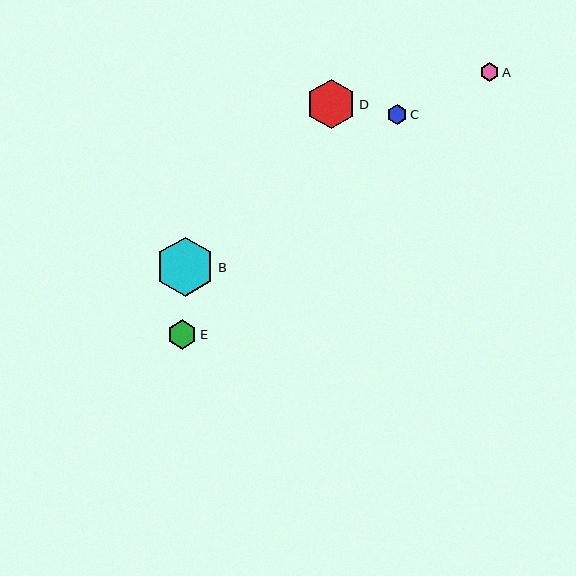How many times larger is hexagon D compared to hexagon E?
Hexagon D is approximately 1.7 times the size of hexagon E.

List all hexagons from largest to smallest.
From largest to smallest: B, D, E, C, A.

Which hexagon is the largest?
Hexagon B is the largest with a size of approximately 59 pixels.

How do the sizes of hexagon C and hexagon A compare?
Hexagon C and hexagon A are approximately the same size.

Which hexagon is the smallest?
Hexagon A is the smallest with a size of approximately 18 pixels.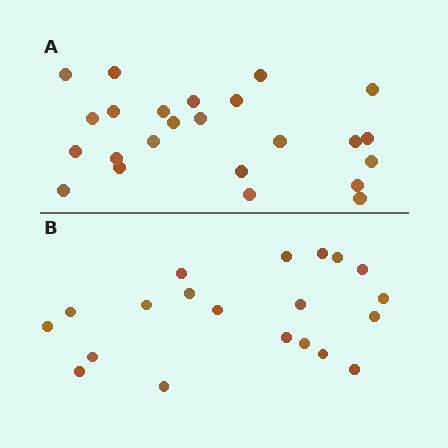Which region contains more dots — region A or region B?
Region A (the top region) has more dots.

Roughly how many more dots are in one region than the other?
Region A has about 4 more dots than region B.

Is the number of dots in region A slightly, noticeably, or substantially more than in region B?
Region A has only slightly more — the two regions are fairly close. The ratio is roughly 1.2 to 1.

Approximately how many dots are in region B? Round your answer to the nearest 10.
About 20 dots.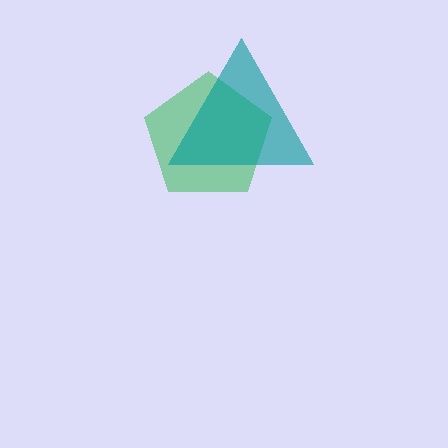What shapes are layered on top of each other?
The layered shapes are: a green pentagon, a teal triangle.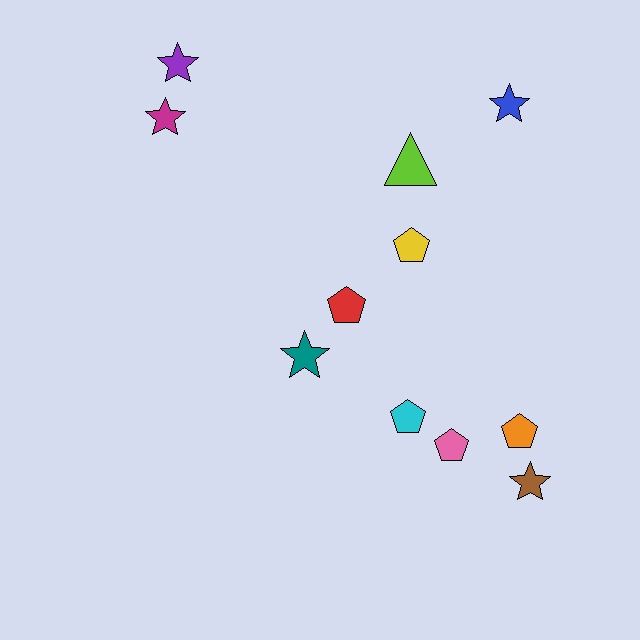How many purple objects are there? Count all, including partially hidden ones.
There is 1 purple object.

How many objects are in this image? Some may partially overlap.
There are 11 objects.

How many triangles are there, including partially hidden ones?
There is 1 triangle.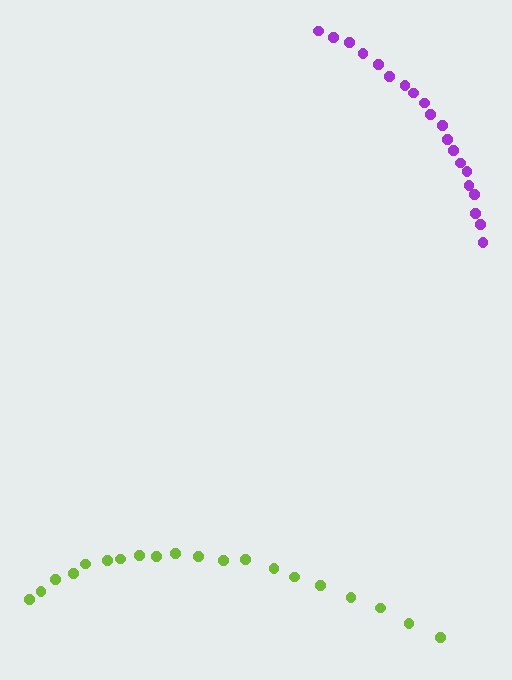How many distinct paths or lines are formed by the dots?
There are 2 distinct paths.